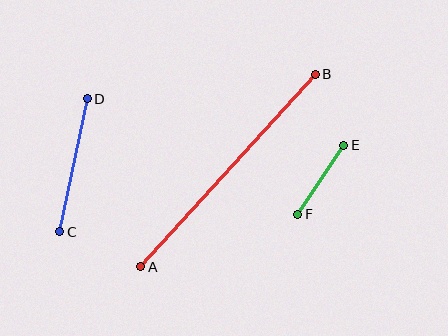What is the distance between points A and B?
The distance is approximately 260 pixels.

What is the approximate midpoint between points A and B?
The midpoint is at approximately (228, 171) pixels.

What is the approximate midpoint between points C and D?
The midpoint is at approximately (73, 165) pixels.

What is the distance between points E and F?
The distance is approximately 83 pixels.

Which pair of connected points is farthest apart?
Points A and B are farthest apart.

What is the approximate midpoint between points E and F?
The midpoint is at approximately (321, 180) pixels.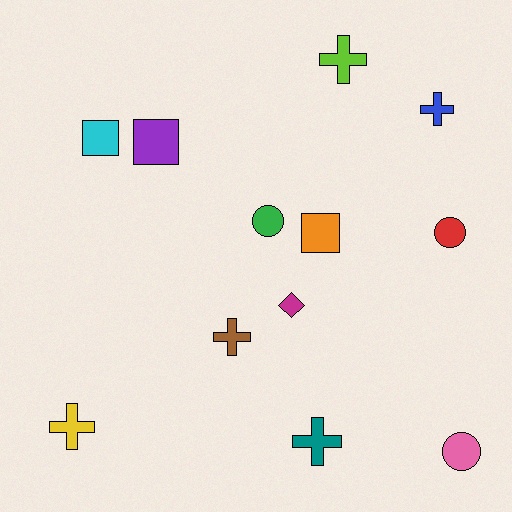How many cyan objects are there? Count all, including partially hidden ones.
There is 1 cyan object.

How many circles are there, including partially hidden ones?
There are 3 circles.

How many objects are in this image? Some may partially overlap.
There are 12 objects.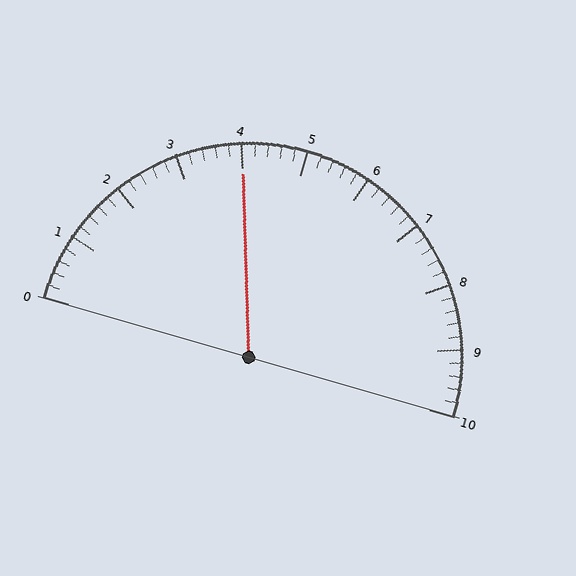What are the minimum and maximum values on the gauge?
The gauge ranges from 0 to 10.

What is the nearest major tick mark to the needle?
The nearest major tick mark is 4.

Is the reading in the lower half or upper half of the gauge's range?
The reading is in the lower half of the range (0 to 10).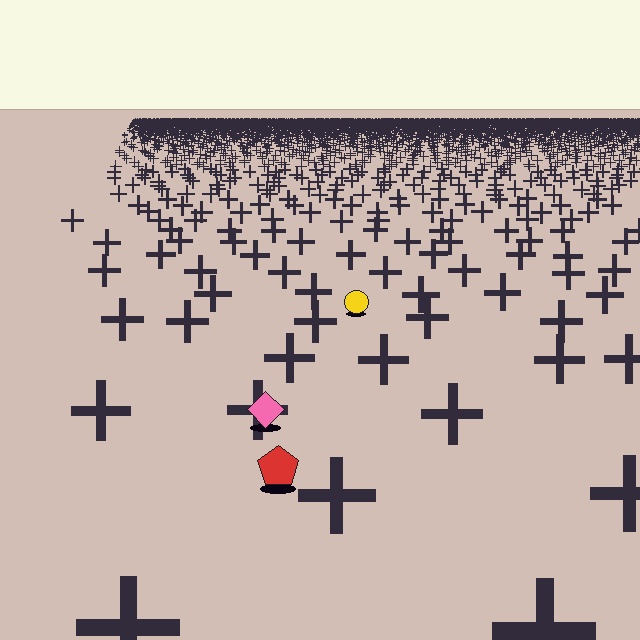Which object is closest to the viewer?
The red pentagon is closest. The texture marks near it are larger and more spread out.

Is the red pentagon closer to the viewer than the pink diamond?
Yes. The red pentagon is closer — you can tell from the texture gradient: the ground texture is coarser near it.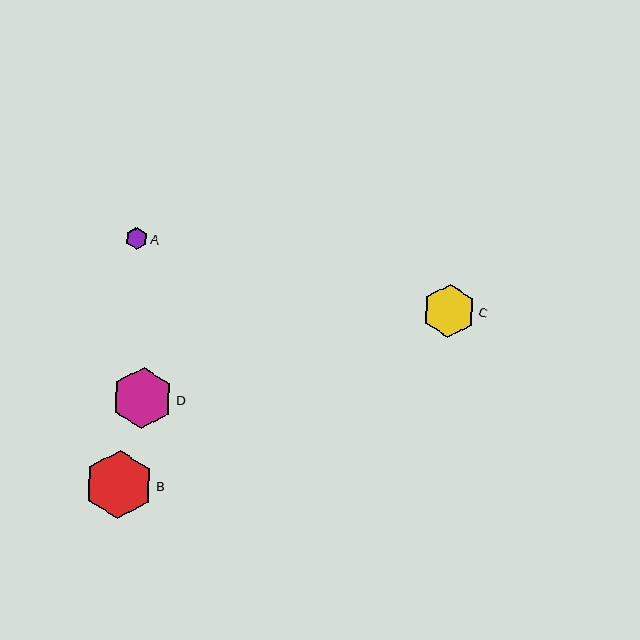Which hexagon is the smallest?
Hexagon A is the smallest with a size of approximately 22 pixels.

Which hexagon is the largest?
Hexagon B is the largest with a size of approximately 69 pixels.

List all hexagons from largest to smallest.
From largest to smallest: B, D, C, A.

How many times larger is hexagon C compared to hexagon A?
Hexagon C is approximately 2.5 times the size of hexagon A.